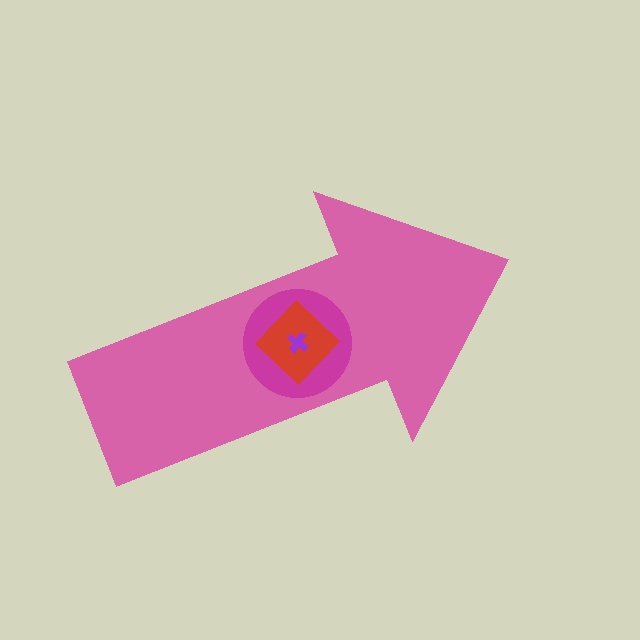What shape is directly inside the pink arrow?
The magenta circle.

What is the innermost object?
The purple cross.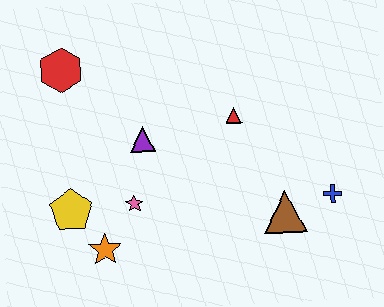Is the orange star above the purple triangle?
No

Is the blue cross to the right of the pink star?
Yes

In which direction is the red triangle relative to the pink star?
The red triangle is to the right of the pink star.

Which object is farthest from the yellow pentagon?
The blue cross is farthest from the yellow pentagon.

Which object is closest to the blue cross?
The brown triangle is closest to the blue cross.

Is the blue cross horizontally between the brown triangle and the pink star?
No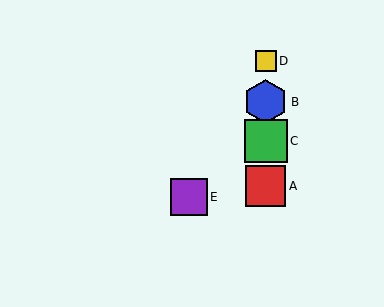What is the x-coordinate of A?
Object A is at x≈266.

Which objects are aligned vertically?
Objects A, B, C, D are aligned vertically.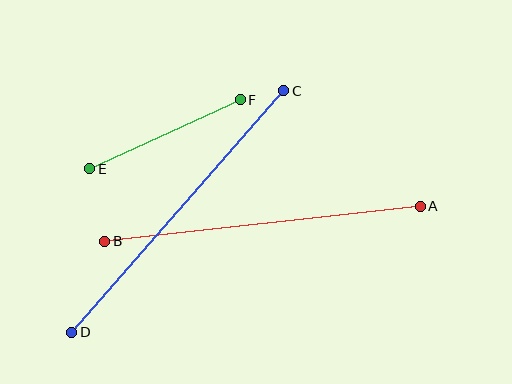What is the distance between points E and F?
The distance is approximately 166 pixels.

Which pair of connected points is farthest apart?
Points C and D are farthest apart.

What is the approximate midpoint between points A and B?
The midpoint is at approximately (262, 224) pixels.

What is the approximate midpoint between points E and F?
The midpoint is at approximately (165, 134) pixels.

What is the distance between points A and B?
The distance is approximately 317 pixels.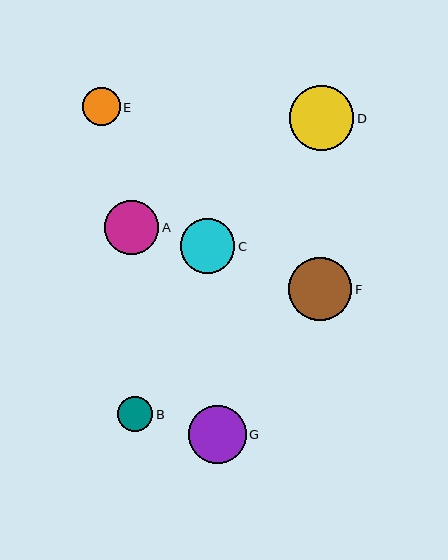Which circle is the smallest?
Circle B is the smallest with a size of approximately 35 pixels.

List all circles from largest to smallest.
From largest to smallest: D, F, G, C, A, E, B.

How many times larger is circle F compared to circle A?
Circle F is approximately 1.2 times the size of circle A.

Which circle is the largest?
Circle D is the largest with a size of approximately 65 pixels.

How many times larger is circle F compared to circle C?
Circle F is approximately 1.1 times the size of circle C.